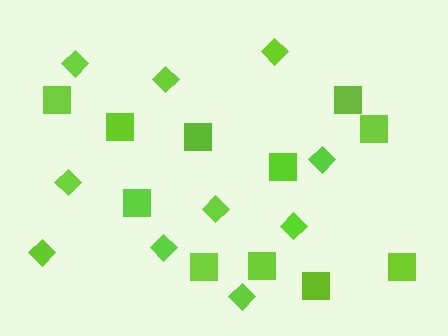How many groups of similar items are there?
There are 2 groups: one group of squares (11) and one group of diamonds (10).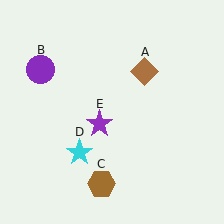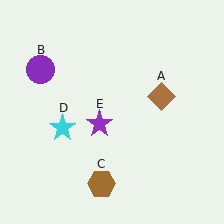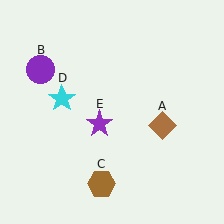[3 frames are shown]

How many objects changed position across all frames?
2 objects changed position: brown diamond (object A), cyan star (object D).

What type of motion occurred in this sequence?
The brown diamond (object A), cyan star (object D) rotated clockwise around the center of the scene.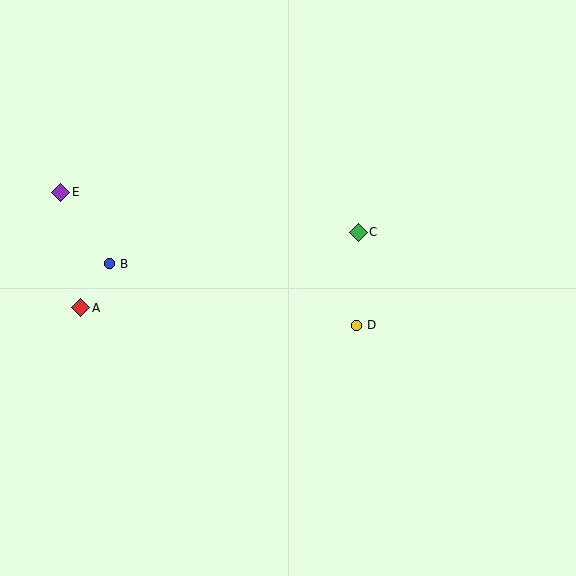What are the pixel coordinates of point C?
Point C is at (358, 232).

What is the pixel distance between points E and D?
The distance between E and D is 324 pixels.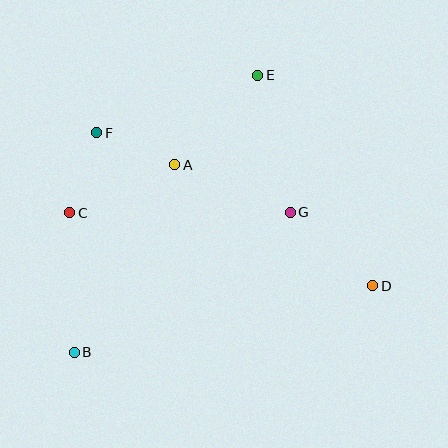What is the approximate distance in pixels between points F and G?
The distance between F and G is approximately 209 pixels.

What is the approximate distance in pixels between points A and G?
The distance between A and G is approximately 125 pixels.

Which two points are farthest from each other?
Points B and E are farthest from each other.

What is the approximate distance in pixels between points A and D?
The distance between A and D is approximately 232 pixels.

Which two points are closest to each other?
Points C and F are closest to each other.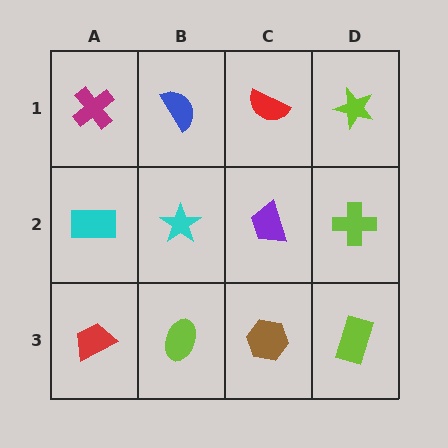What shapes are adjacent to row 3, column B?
A cyan star (row 2, column B), a red trapezoid (row 3, column A), a brown hexagon (row 3, column C).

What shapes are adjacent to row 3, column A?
A cyan rectangle (row 2, column A), a lime ellipse (row 3, column B).